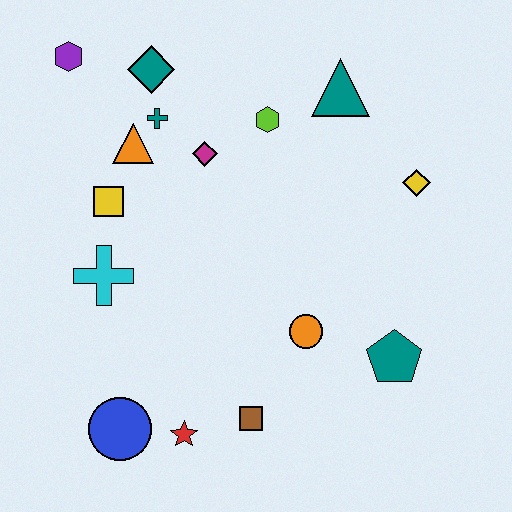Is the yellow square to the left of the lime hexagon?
Yes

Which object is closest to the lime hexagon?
The magenta diamond is closest to the lime hexagon.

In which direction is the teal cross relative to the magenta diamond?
The teal cross is to the left of the magenta diamond.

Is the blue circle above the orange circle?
No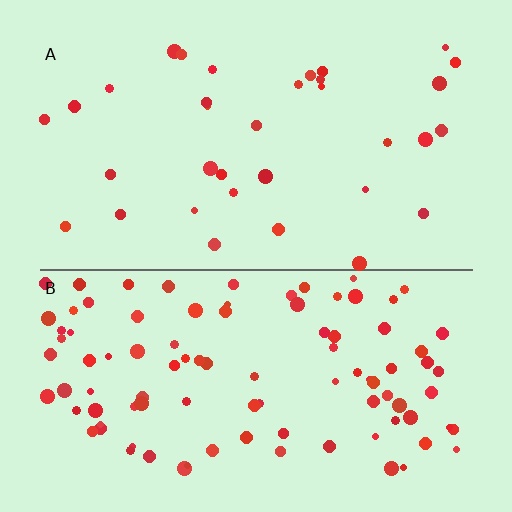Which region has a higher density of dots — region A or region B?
B (the bottom).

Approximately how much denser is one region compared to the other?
Approximately 2.8× — region B over region A.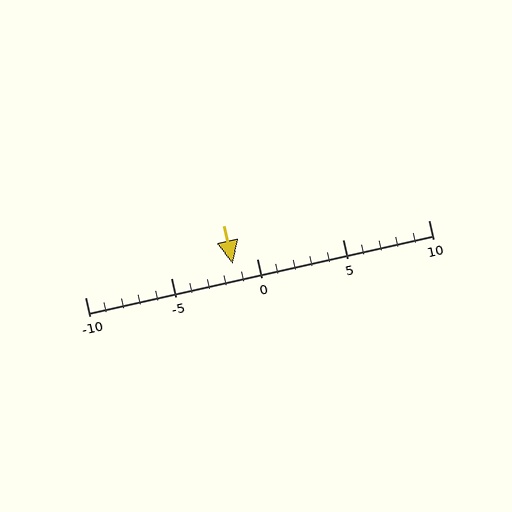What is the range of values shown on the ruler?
The ruler shows values from -10 to 10.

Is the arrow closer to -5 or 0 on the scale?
The arrow is closer to 0.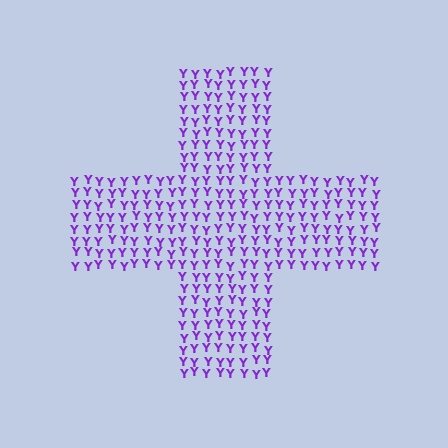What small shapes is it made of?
It is made of small letter Y's.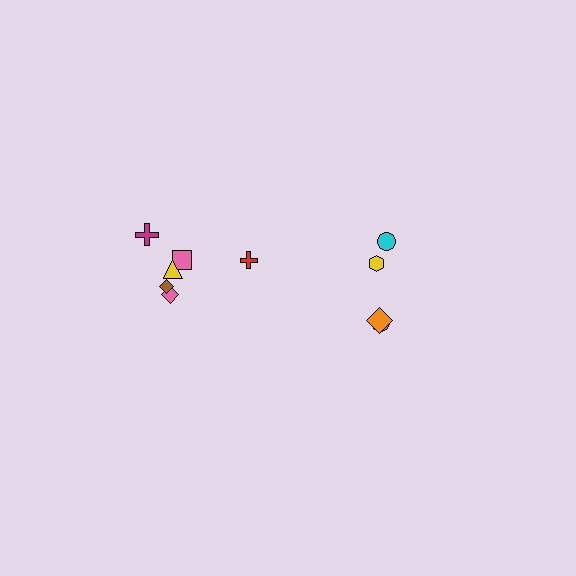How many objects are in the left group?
There are 6 objects.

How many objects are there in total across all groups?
There are 10 objects.